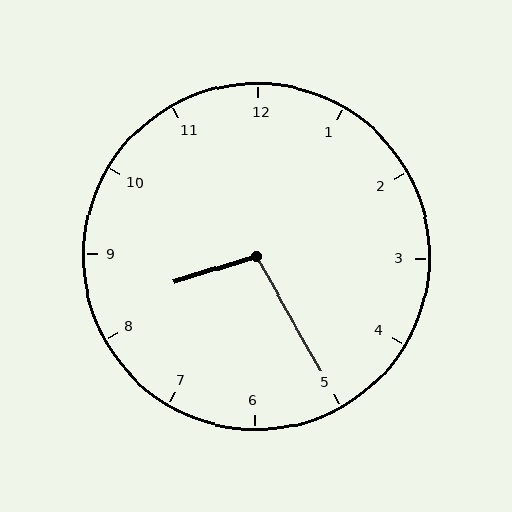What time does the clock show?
8:25.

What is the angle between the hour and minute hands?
Approximately 102 degrees.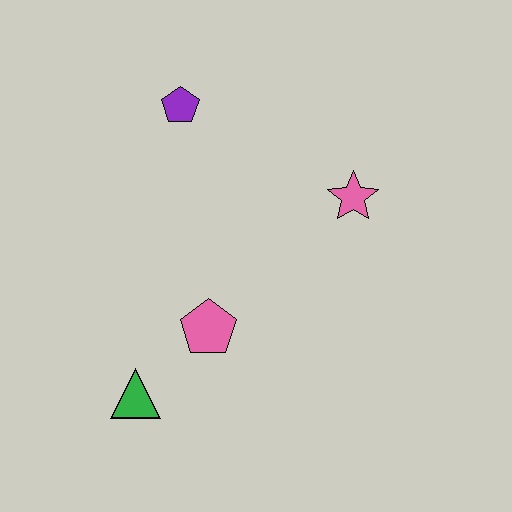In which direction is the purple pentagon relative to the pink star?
The purple pentagon is to the left of the pink star.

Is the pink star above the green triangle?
Yes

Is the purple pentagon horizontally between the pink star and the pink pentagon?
No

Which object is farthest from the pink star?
The green triangle is farthest from the pink star.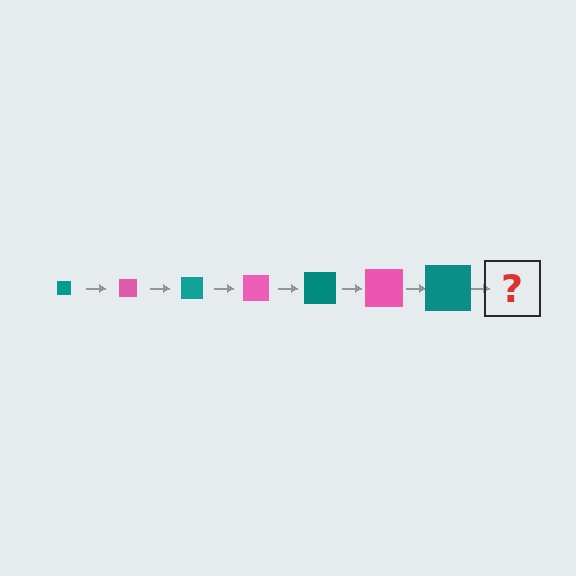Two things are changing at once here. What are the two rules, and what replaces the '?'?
The two rules are that the square grows larger each step and the color cycles through teal and pink. The '?' should be a pink square, larger than the previous one.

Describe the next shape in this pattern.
It should be a pink square, larger than the previous one.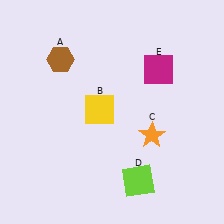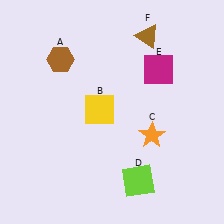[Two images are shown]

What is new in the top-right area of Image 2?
A brown triangle (F) was added in the top-right area of Image 2.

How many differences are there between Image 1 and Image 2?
There is 1 difference between the two images.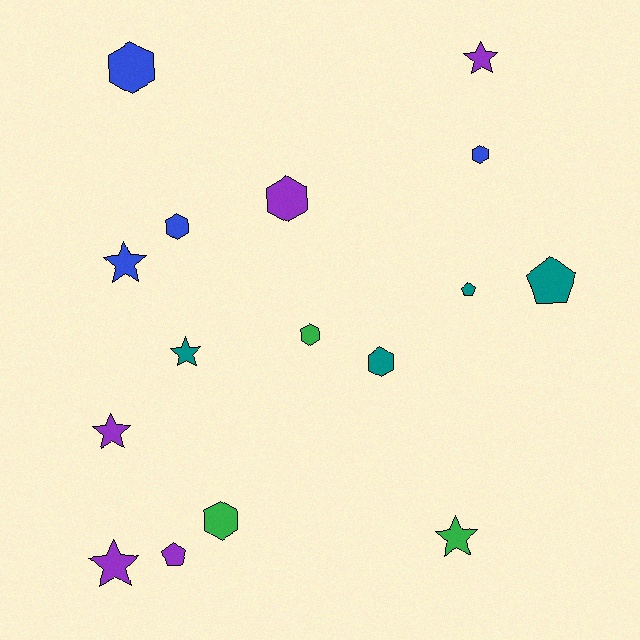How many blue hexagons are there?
There are 3 blue hexagons.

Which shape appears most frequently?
Hexagon, with 7 objects.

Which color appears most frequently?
Purple, with 5 objects.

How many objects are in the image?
There are 16 objects.